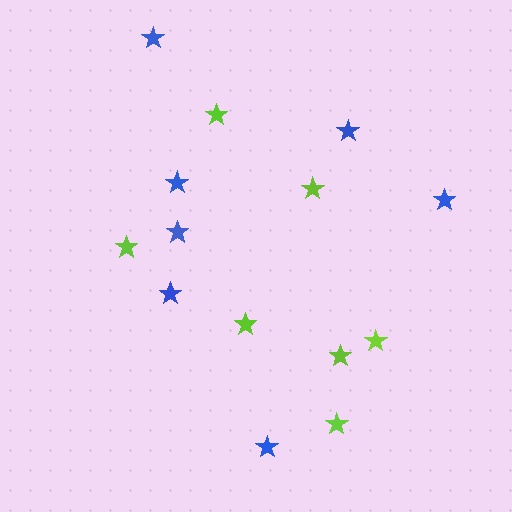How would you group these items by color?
There are 2 groups: one group of lime stars (7) and one group of blue stars (7).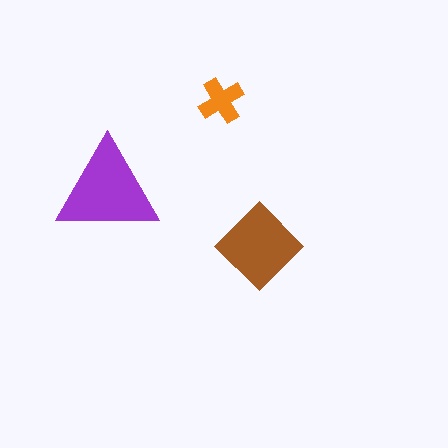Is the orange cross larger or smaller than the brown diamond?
Smaller.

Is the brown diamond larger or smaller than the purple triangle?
Smaller.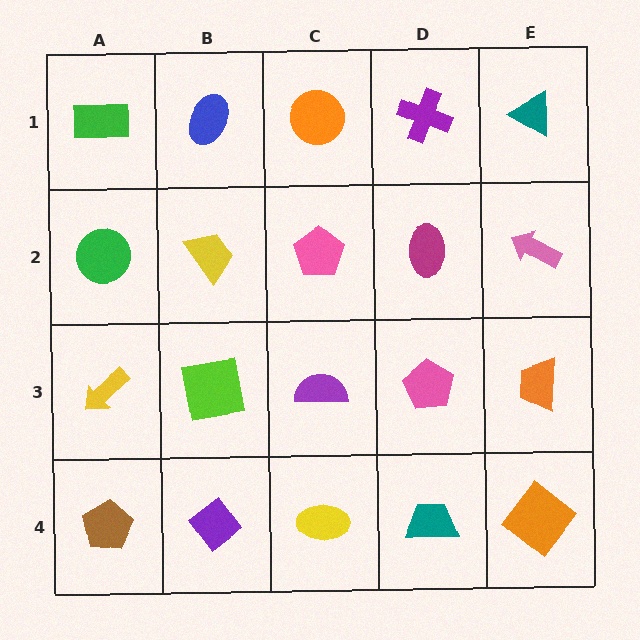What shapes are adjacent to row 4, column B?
A lime square (row 3, column B), a brown pentagon (row 4, column A), a yellow ellipse (row 4, column C).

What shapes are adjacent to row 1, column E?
A pink arrow (row 2, column E), a purple cross (row 1, column D).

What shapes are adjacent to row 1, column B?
A yellow trapezoid (row 2, column B), a green rectangle (row 1, column A), an orange circle (row 1, column C).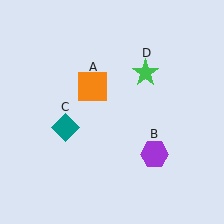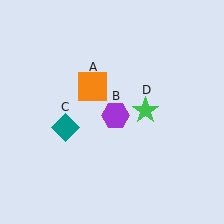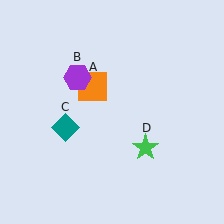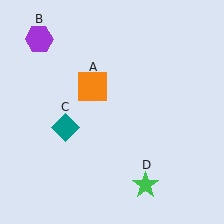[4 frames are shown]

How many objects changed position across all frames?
2 objects changed position: purple hexagon (object B), green star (object D).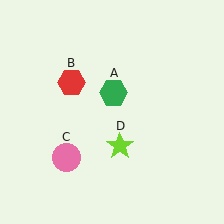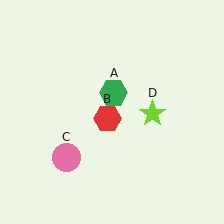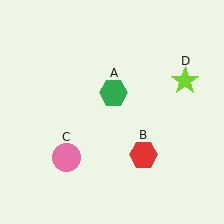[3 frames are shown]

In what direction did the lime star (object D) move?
The lime star (object D) moved up and to the right.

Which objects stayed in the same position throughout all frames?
Green hexagon (object A) and pink circle (object C) remained stationary.